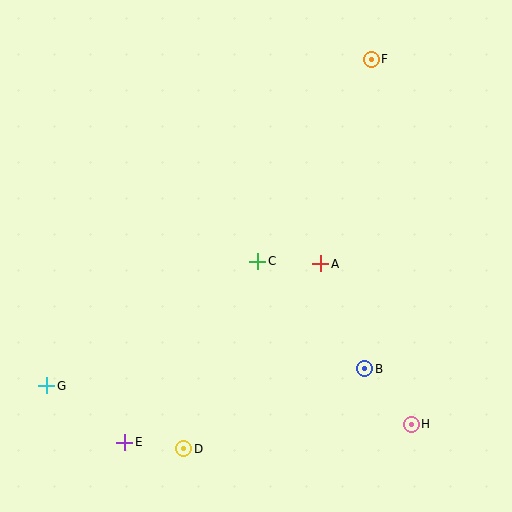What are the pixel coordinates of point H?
Point H is at (411, 424).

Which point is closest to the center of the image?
Point C at (258, 261) is closest to the center.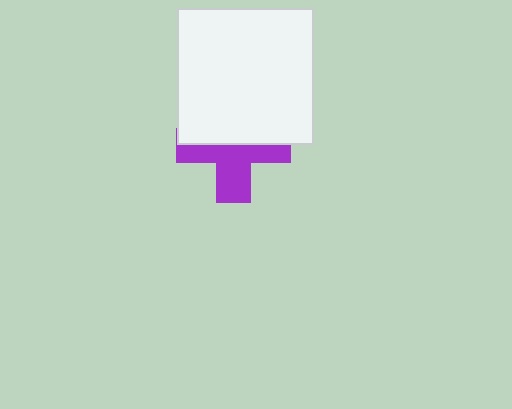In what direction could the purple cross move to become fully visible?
The purple cross could move down. That would shift it out from behind the white square entirely.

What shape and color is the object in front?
The object in front is a white square.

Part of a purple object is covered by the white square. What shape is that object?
It is a cross.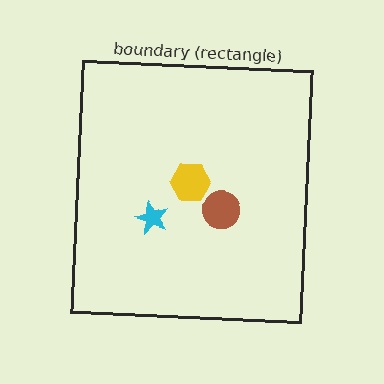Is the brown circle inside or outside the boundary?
Inside.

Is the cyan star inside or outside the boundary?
Inside.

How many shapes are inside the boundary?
3 inside, 0 outside.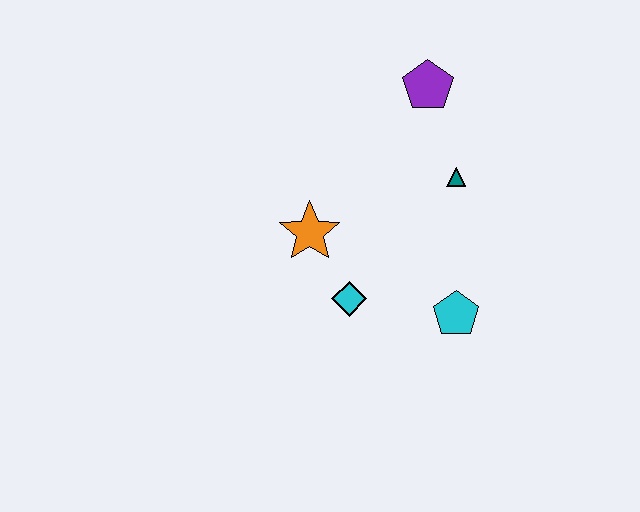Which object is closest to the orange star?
The cyan diamond is closest to the orange star.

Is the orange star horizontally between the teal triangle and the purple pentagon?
No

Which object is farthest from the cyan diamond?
The purple pentagon is farthest from the cyan diamond.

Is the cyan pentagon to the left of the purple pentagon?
No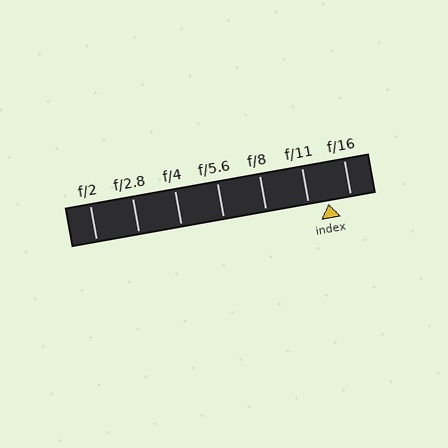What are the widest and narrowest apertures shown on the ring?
The widest aperture shown is f/2 and the narrowest is f/16.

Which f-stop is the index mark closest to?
The index mark is closest to f/11.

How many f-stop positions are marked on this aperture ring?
There are 7 f-stop positions marked.